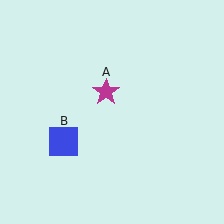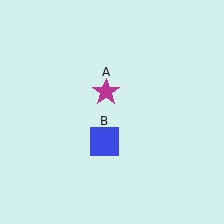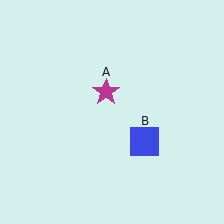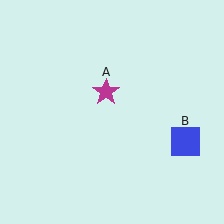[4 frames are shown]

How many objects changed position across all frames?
1 object changed position: blue square (object B).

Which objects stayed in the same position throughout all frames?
Magenta star (object A) remained stationary.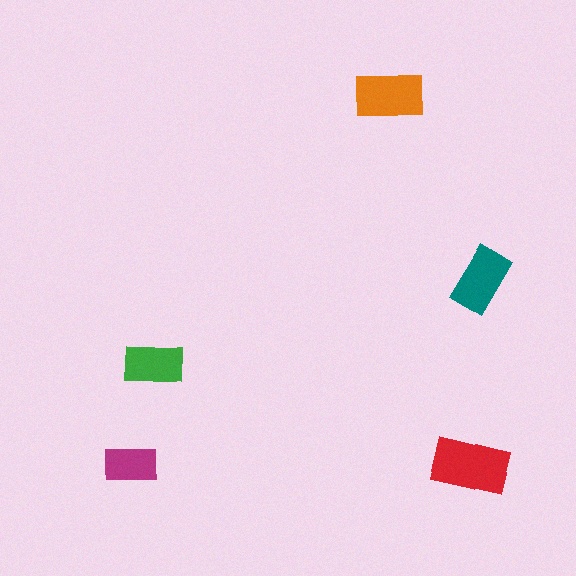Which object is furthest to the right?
The teal rectangle is rightmost.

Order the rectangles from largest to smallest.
the red one, the orange one, the teal one, the green one, the magenta one.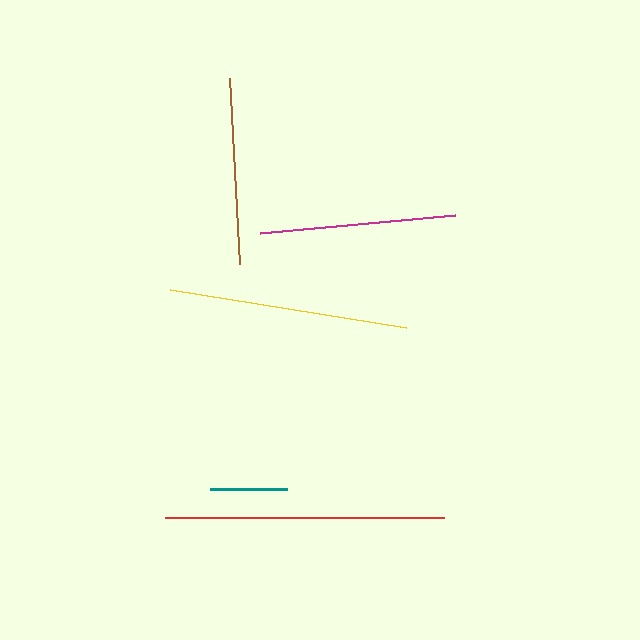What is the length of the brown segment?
The brown segment is approximately 187 pixels long.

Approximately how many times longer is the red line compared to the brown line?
The red line is approximately 1.5 times the length of the brown line.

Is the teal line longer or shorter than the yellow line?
The yellow line is longer than the teal line.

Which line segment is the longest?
The red line is the longest at approximately 279 pixels.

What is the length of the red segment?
The red segment is approximately 279 pixels long.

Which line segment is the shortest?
The teal line is the shortest at approximately 77 pixels.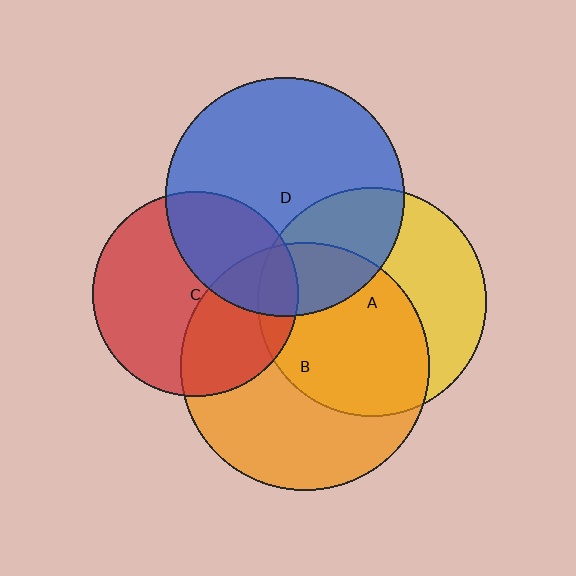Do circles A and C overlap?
Yes.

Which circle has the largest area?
Circle B (orange).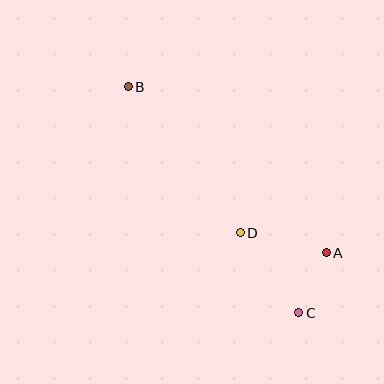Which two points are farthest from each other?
Points B and C are farthest from each other.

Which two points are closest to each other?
Points A and C are closest to each other.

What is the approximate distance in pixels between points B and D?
The distance between B and D is approximately 184 pixels.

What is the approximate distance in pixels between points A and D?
The distance between A and D is approximately 88 pixels.